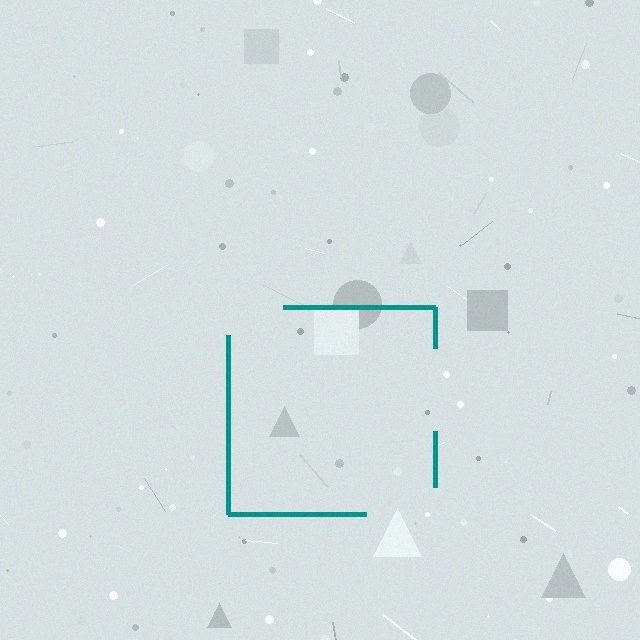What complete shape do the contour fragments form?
The contour fragments form a square.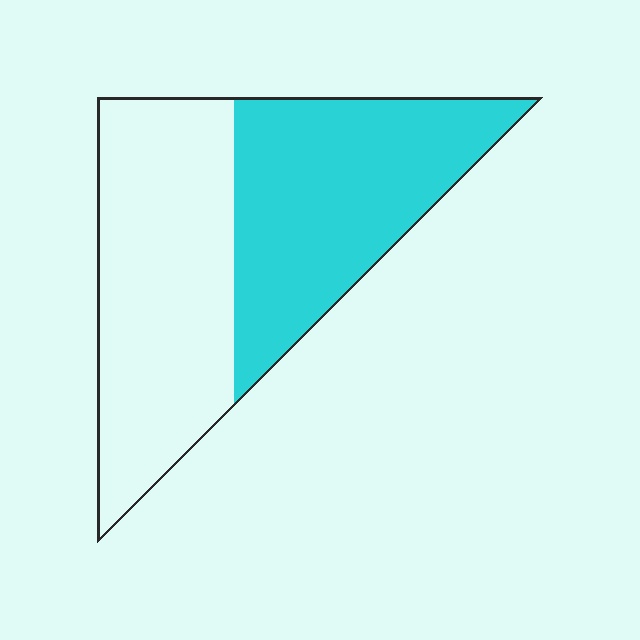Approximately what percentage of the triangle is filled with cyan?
Approximately 50%.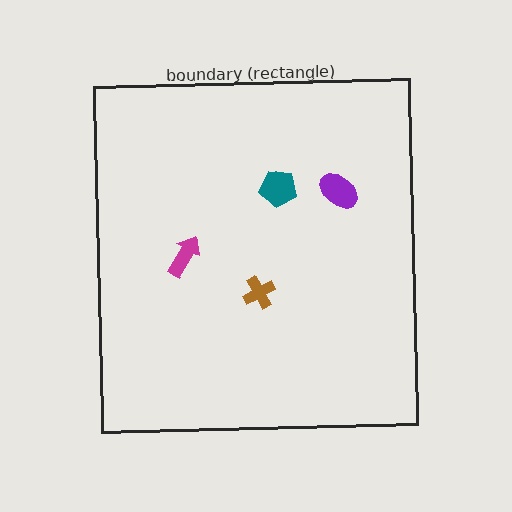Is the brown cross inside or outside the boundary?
Inside.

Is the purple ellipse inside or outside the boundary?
Inside.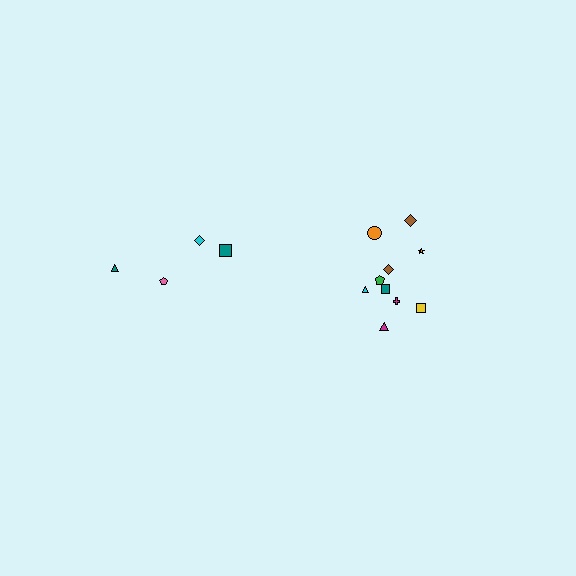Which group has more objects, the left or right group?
The right group.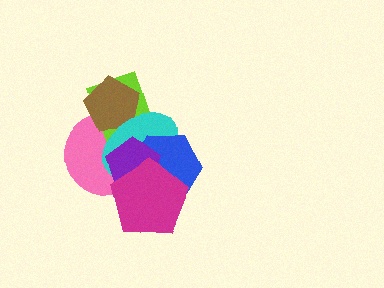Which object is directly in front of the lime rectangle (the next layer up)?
The brown pentagon is directly in front of the lime rectangle.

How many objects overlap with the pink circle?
6 objects overlap with the pink circle.